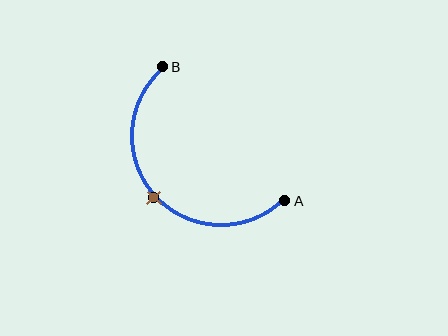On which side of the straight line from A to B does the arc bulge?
The arc bulges below and to the left of the straight line connecting A and B.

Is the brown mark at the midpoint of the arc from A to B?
Yes. The brown mark lies on the arc at equal arc-length from both A and B — it is the arc midpoint.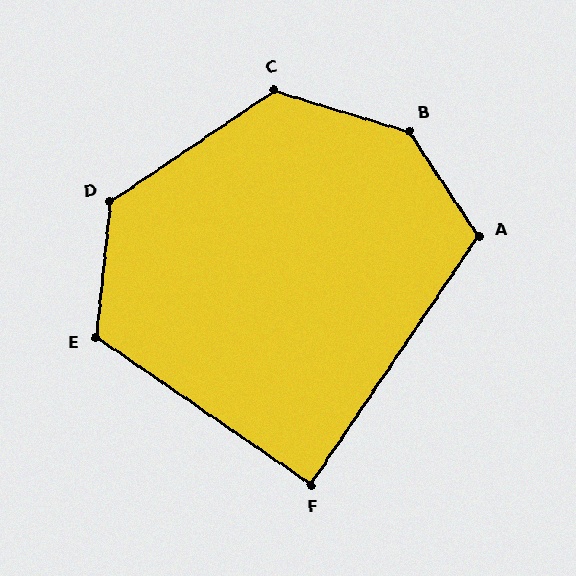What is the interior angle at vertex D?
Approximately 130 degrees (obtuse).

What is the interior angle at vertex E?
Approximately 119 degrees (obtuse).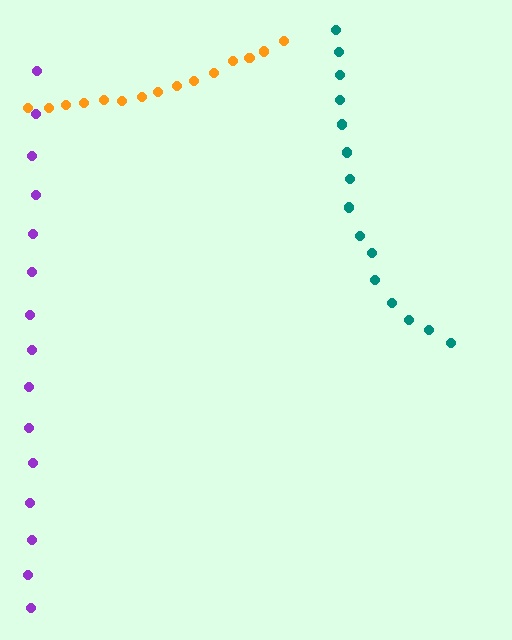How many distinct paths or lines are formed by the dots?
There are 3 distinct paths.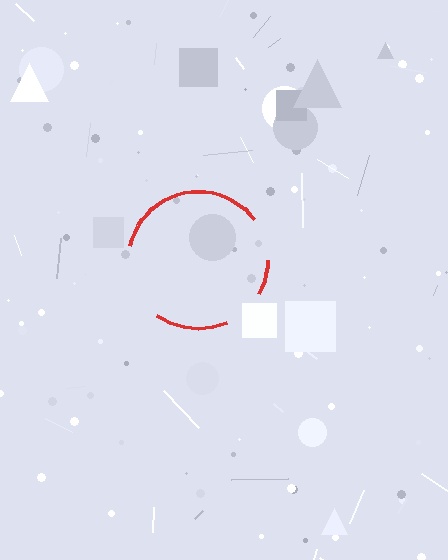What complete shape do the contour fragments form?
The contour fragments form a circle.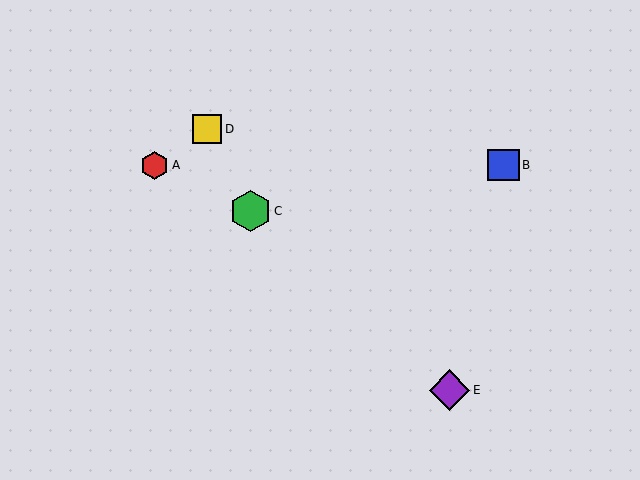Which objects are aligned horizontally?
Objects A, B are aligned horizontally.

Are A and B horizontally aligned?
Yes, both are at y≈165.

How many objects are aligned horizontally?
2 objects (A, B) are aligned horizontally.